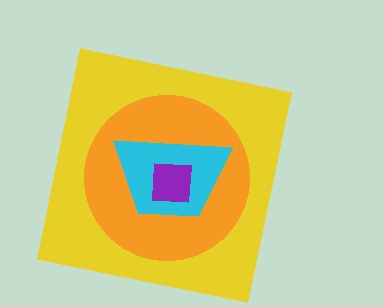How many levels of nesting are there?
4.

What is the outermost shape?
The yellow square.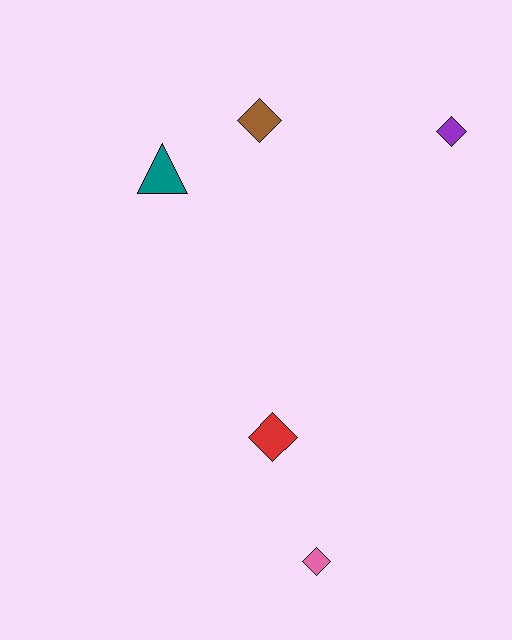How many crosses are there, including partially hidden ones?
There are no crosses.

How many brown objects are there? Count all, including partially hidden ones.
There is 1 brown object.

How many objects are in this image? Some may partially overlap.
There are 5 objects.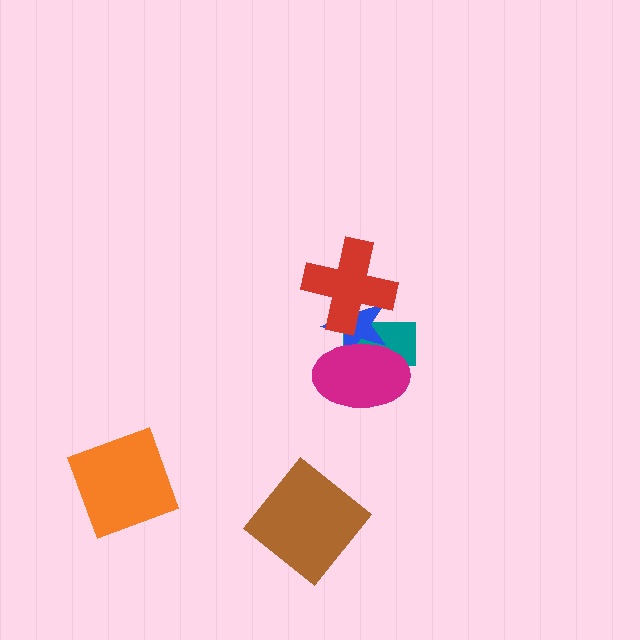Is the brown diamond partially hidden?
No, no other shape covers it.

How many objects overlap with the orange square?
0 objects overlap with the orange square.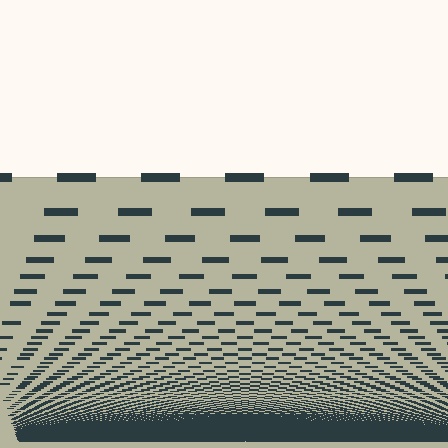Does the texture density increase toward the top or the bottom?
Density increases toward the bottom.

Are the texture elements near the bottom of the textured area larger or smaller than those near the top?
Smaller. The gradient is inverted — elements near the bottom are smaller and denser.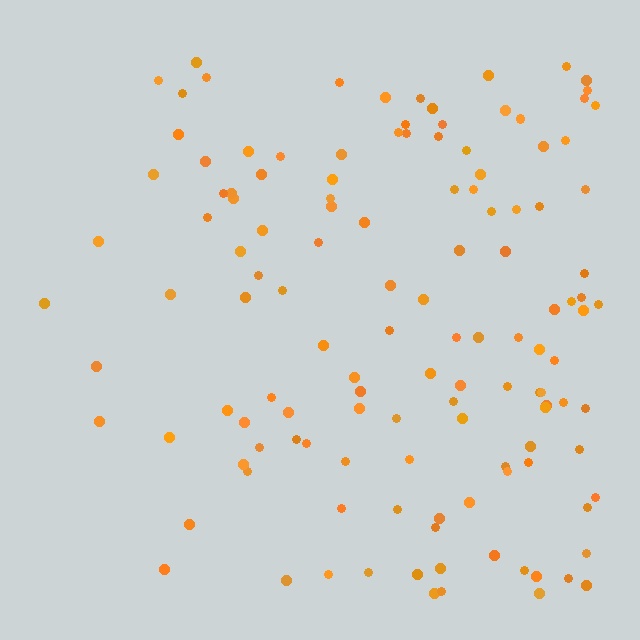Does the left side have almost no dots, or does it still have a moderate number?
Still a moderate number, just noticeably fewer than the right.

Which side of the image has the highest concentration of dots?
The right.